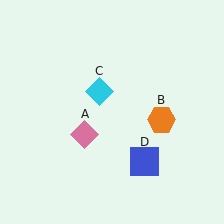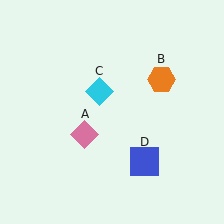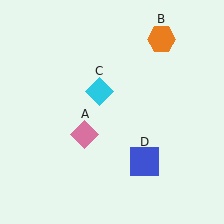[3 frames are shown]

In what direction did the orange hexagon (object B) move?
The orange hexagon (object B) moved up.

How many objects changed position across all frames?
1 object changed position: orange hexagon (object B).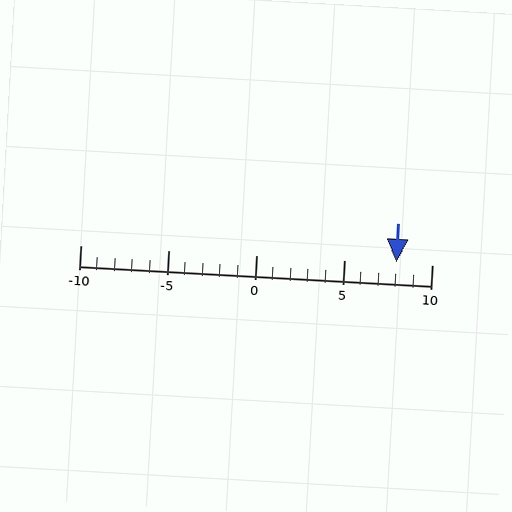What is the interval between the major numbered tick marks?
The major tick marks are spaced 5 units apart.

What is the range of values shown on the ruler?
The ruler shows values from -10 to 10.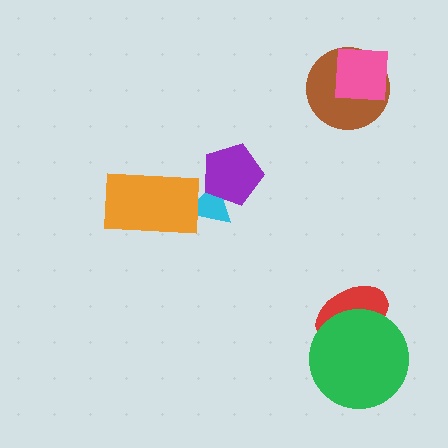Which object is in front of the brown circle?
The pink square is in front of the brown circle.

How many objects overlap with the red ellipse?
1 object overlaps with the red ellipse.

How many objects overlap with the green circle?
1 object overlaps with the green circle.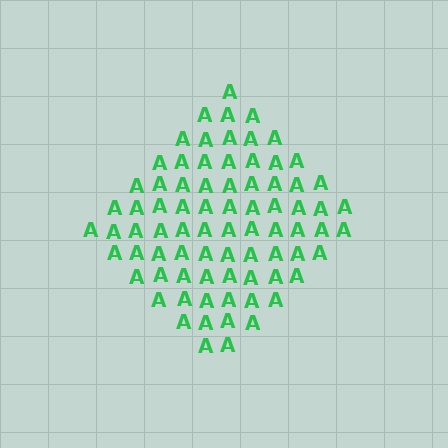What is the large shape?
The large shape is a diamond.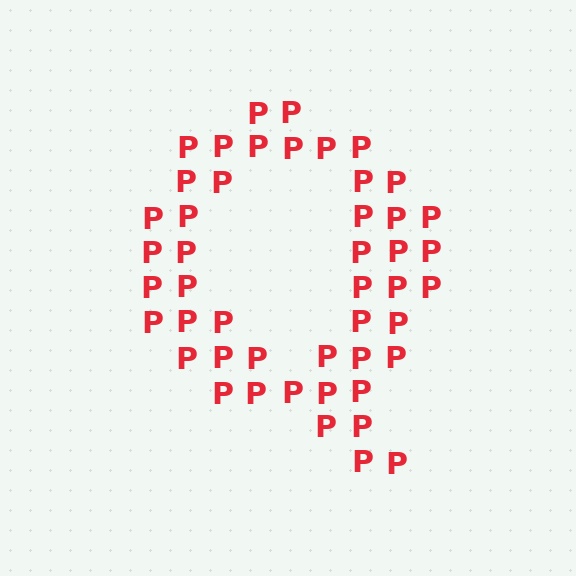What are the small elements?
The small elements are letter P's.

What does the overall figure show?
The overall figure shows the letter Q.